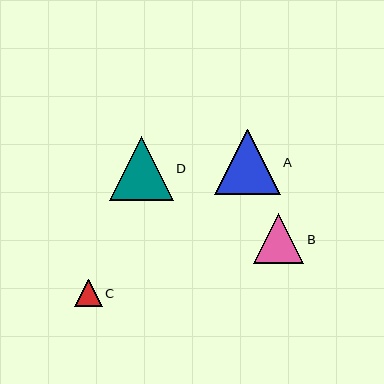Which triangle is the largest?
Triangle A is the largest with a size of approximately 65 pixels.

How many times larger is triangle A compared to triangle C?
Triangle A is approximately 2.3 times the size of triangle C.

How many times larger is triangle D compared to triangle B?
Triangle D is approximately 1.3 times the size of triangle B.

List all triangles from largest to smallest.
From largest to smallest: A, D, B, C.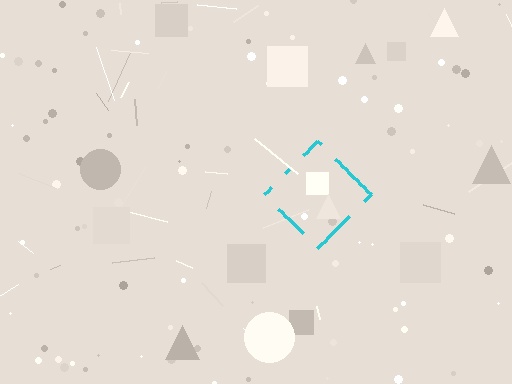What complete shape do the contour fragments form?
The contour fragments form a diamond.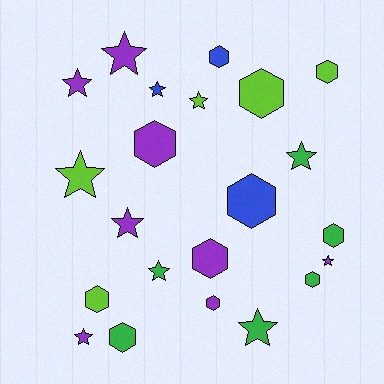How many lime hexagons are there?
There are 3 lime hexagons.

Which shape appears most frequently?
Star, with 11 objects.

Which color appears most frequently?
Purple, with 8 objects.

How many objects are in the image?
There are 22 objects.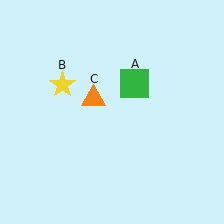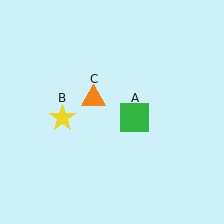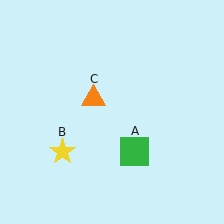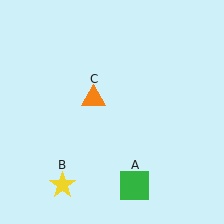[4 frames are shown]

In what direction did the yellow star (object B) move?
The yellow star (object B) moved down.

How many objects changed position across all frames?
2 objects changed position: green square (object A), yellow star (object B).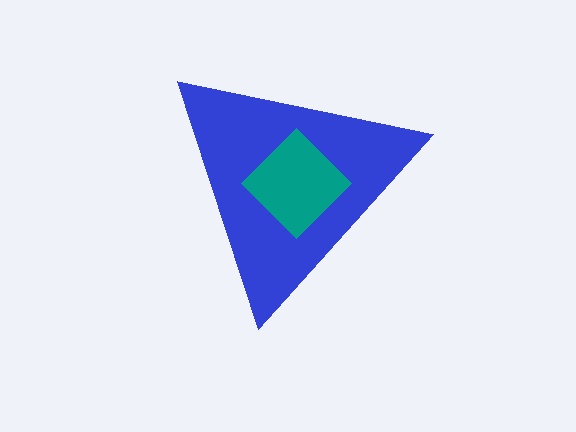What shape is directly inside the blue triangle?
The teal diamond.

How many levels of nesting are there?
2.